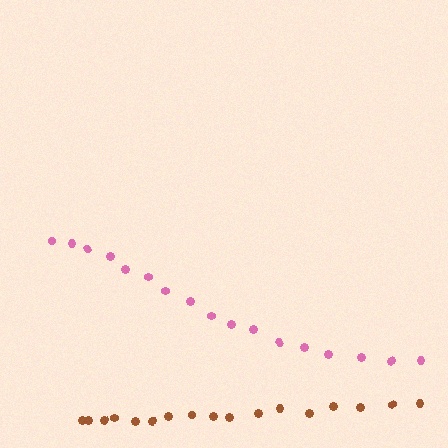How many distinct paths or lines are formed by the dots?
There are 2 distinct paths.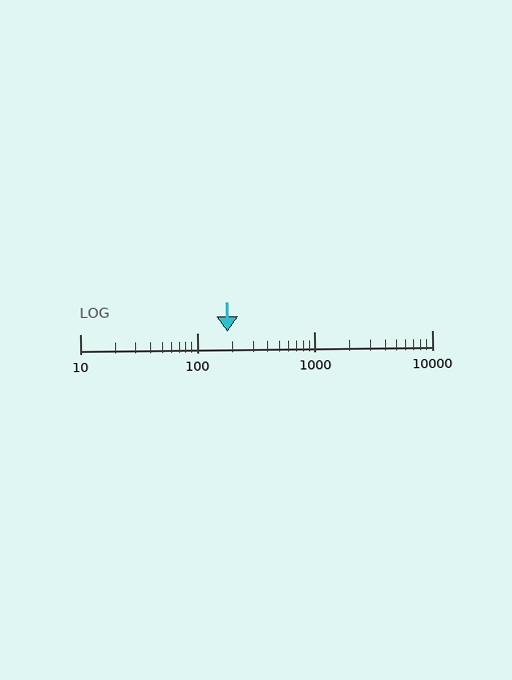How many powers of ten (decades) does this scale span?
The scale spans 3 decades, from 10 to 10000.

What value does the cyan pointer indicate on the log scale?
The pointer indicates approximately 180.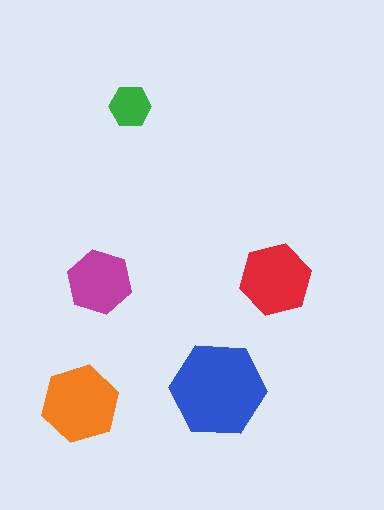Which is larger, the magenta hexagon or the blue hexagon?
The blue one.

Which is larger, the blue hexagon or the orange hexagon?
The blue one.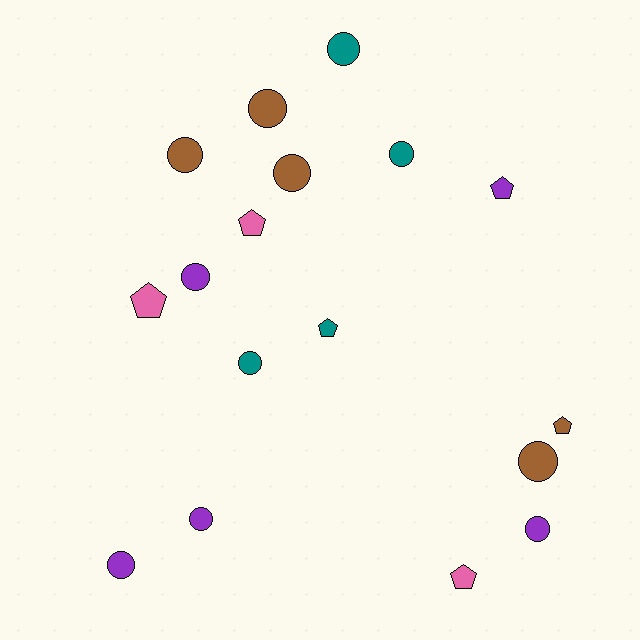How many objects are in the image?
There are 17 objects.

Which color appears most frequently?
Purple, with 5 objects.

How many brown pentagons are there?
There is 1 brown pentagon.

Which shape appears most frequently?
Circle, with 11 objects.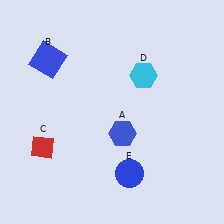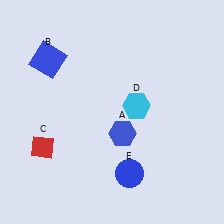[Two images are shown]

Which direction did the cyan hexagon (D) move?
The cyan hexagon (D) moved down.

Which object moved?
The cyan hexagon (D) moved down.